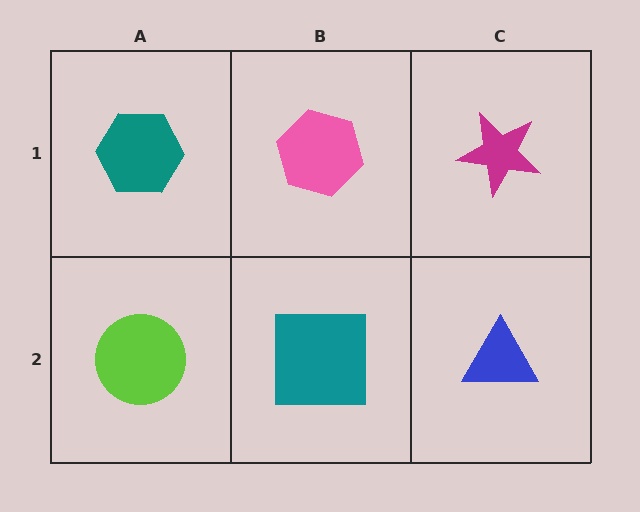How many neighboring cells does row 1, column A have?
2.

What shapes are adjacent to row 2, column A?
A teal hexagon (row 1, column A), a teal square (row 2, column B).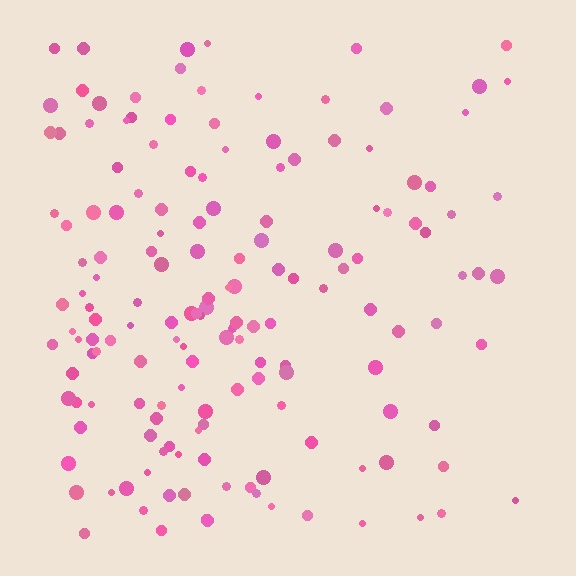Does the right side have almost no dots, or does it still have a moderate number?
Still a moderate number, just noticeably fewer than the left.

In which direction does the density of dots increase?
From right to left, with the left side densest.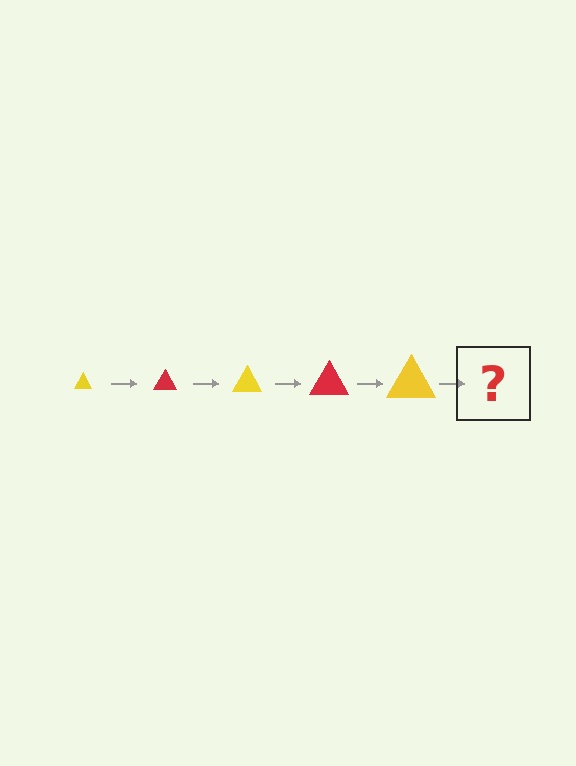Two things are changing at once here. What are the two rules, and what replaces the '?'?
The two rules are that the triangle grows larger each step and the color cycles through yellow and red. The '?' should be a red triangle, larger than the previous one.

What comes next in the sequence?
The next element should be a red triangle, larger than the previous one.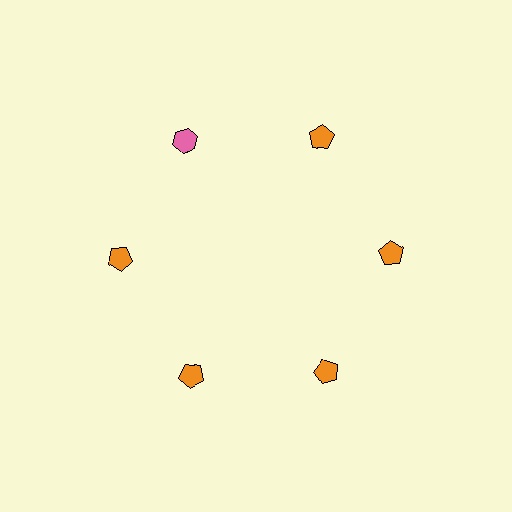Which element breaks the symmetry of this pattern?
The pink hexagon at roughly the 11 o'clock position breaks the symmetry. All other shapes are orange pentagons.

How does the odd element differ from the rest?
It differs in both color (pink instead of orange) and shape (hexagon instead of pentagon).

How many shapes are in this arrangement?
There are 6 shapes arranged in a ring pattern.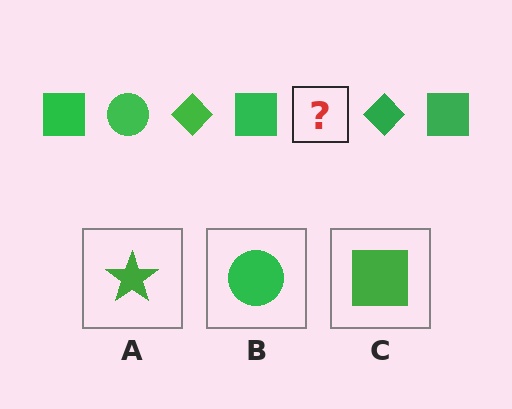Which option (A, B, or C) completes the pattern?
B.